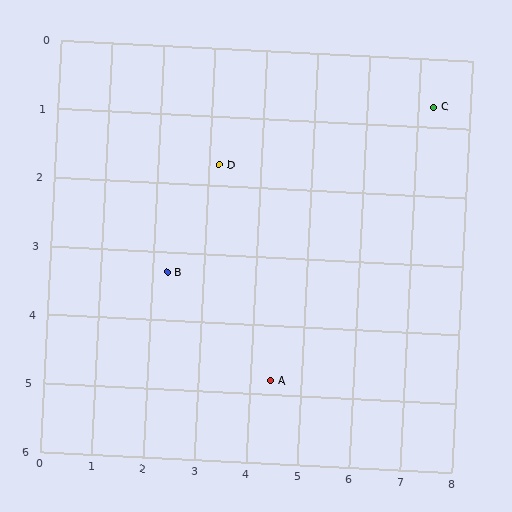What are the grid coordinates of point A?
Point A is at approximately (4.4, 4.8).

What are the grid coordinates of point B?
Point B is at approximately (2.3, 3.3).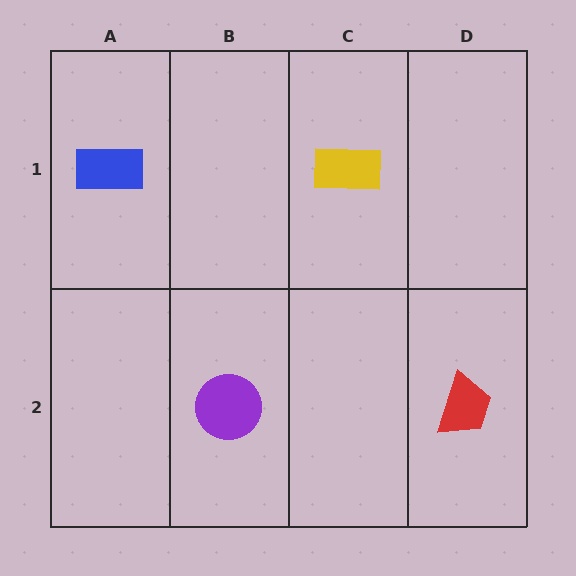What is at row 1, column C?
A yellow rectangle.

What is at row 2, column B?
A purple circle.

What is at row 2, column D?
A red trapezoid.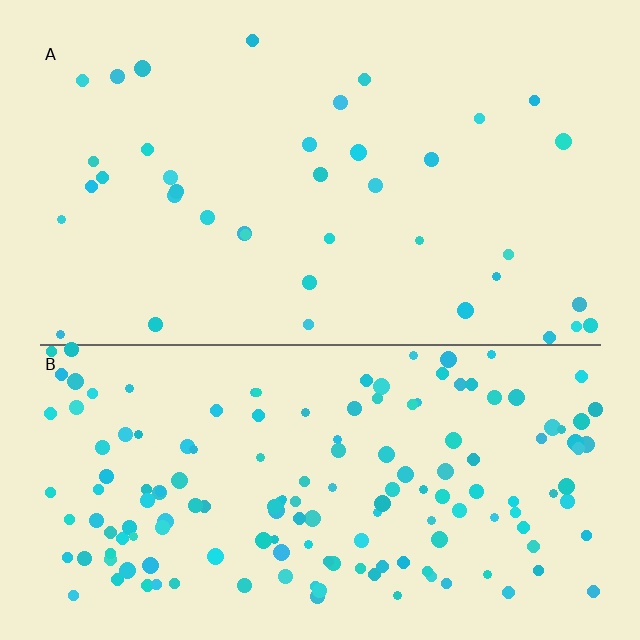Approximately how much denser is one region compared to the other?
Approximately 4.1× — region B over region A.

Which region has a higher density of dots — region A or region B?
B (the bottom).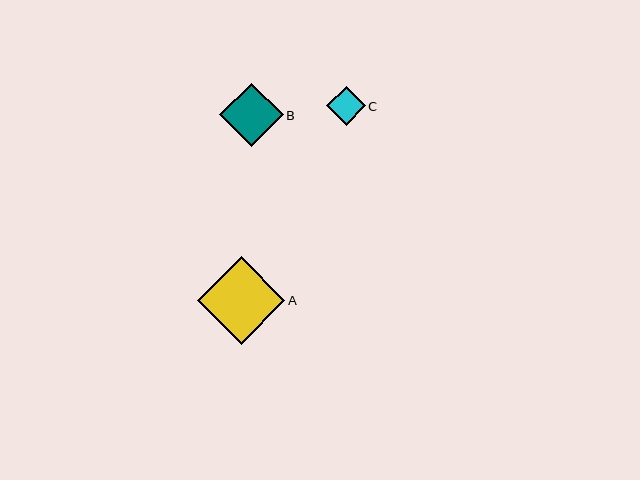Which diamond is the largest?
Diamond A is the largest with a size of approximately 88 pixels.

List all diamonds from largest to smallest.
From largest to smallest: A, B, C.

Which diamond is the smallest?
Diamond C is the smallest with a size of approximately 39 pixels.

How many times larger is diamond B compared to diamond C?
Diamond B is approximately 1.6 times the size of diamond C.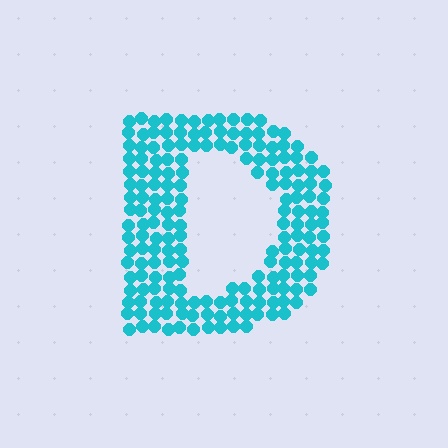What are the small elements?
The small elements are circles.